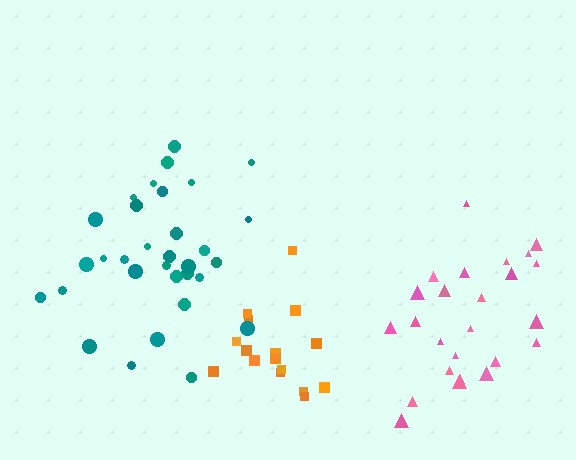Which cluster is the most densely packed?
Orange.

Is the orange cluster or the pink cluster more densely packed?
Orange.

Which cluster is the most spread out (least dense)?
Pink.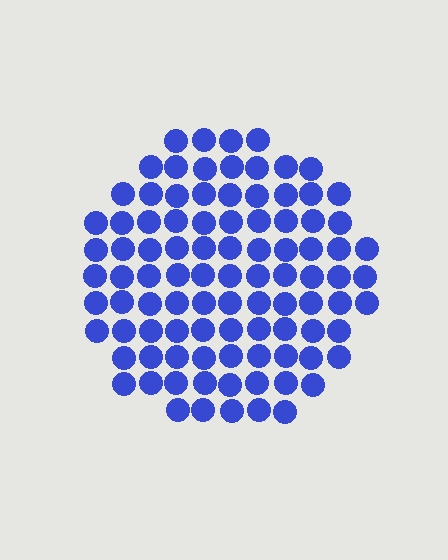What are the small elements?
The small elements are circles.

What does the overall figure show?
The overall figure shows a circle.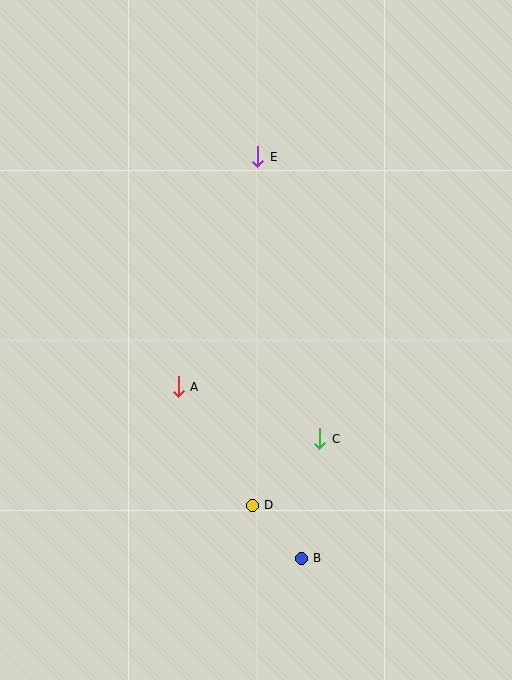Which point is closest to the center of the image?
Point A at (178, 387) is closest to the center.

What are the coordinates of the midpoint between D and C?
The midpoint between D and C is at (286, 472).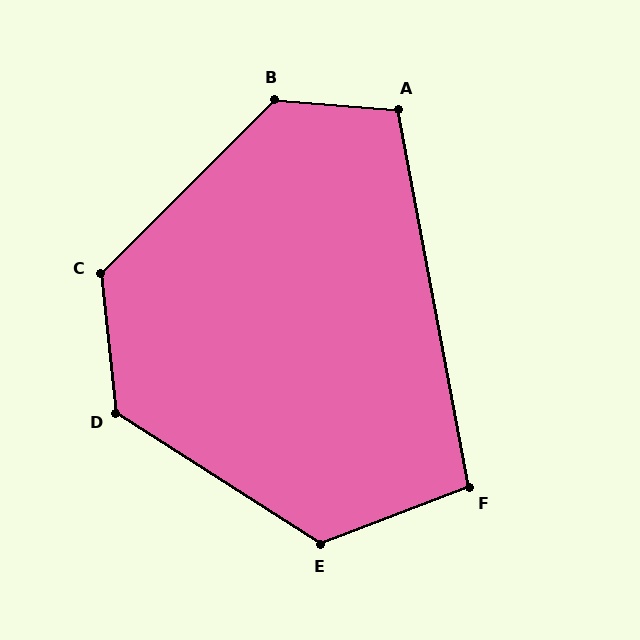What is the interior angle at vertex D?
Approximately 129 degrees (obtuse).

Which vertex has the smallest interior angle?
F, at approximately 100 degrees.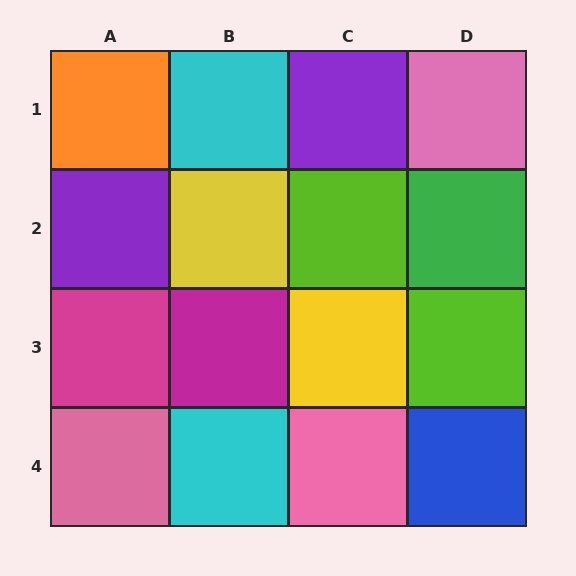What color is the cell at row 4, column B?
Cyan.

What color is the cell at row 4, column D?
Blue.